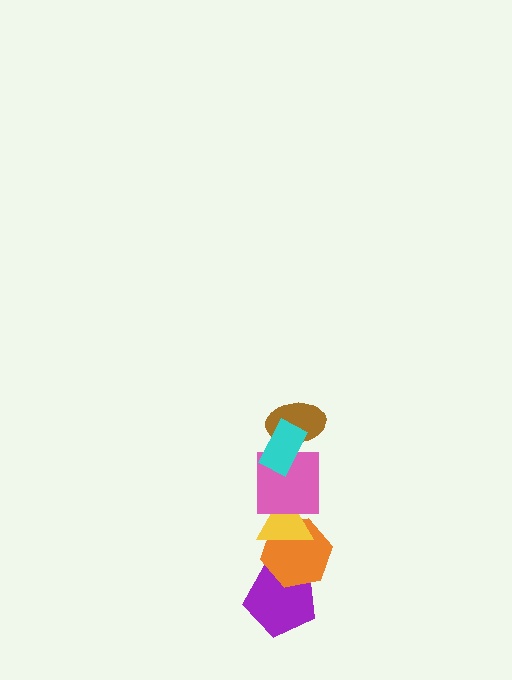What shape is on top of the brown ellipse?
The cyan rectangle is on top of the brown ellipse.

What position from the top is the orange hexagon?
The orange hexagon is 5th from the top.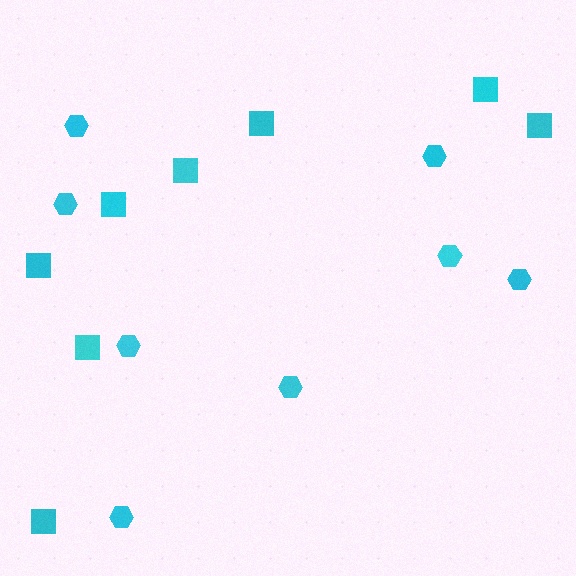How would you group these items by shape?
There are 2 groups: one group of hexagons (8) and one group of squares (8).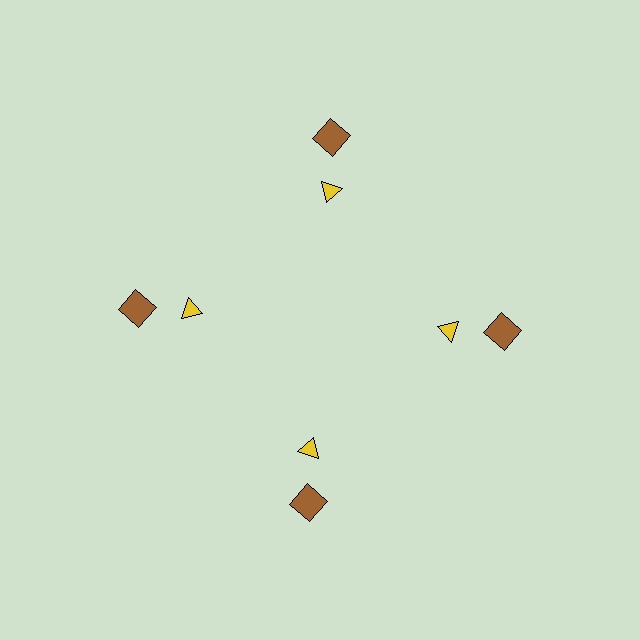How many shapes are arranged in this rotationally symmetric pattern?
There are 8 shapes, arranged in 4 groups of 2.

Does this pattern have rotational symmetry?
Yes, this pattern has 4-fold rotational symmetry. It looks the same after rotating 90 degrees around the center.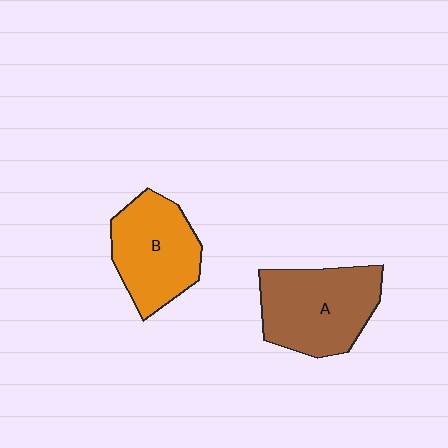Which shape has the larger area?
Shape A (brown).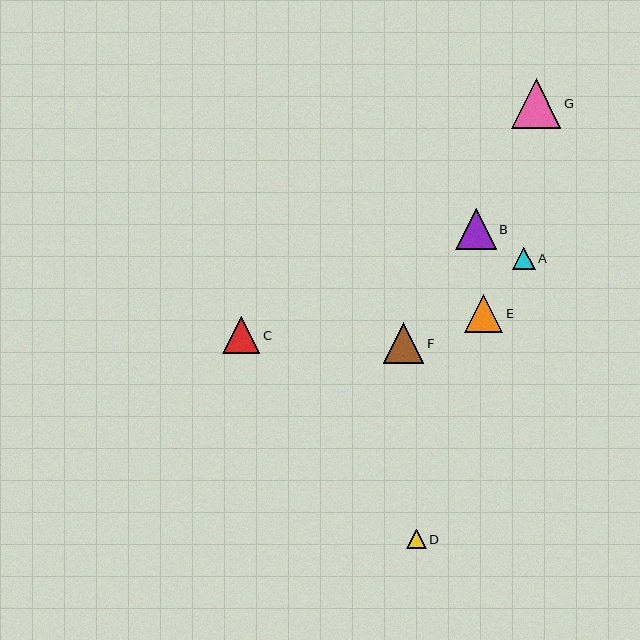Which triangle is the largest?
Triangle G is the largest with a size of approximately 49 pixels.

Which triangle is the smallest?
Triangle D is the smallest with a size of approximately 20 pixels.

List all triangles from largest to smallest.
From largest to smallest: G, B, F, E, C, A, D.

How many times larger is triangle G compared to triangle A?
Triangle G is approximately 2.2 times the size of triangle A.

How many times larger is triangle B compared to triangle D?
Triangle B is approximately 2.1 times the size of triangle D.